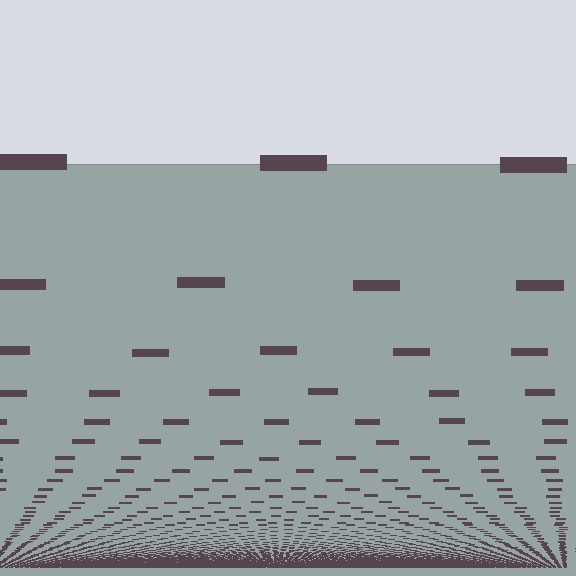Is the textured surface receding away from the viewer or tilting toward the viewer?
The surface appears to tilt toward the viewer. Texture elements get larger and sparser toward the top.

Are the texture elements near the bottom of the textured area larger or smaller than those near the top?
Smaller. The gradient is inverted — elements near the bottom are smaller and denser.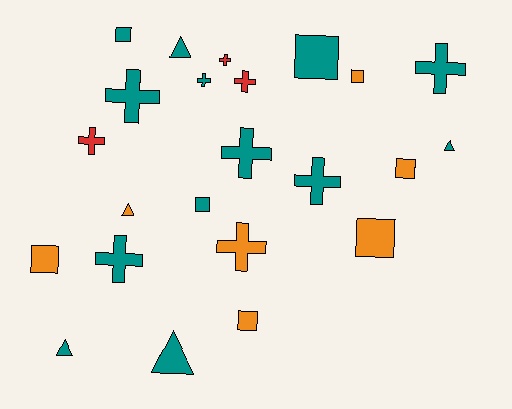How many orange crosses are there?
There is 1 orange cross.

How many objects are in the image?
There are 23 objects.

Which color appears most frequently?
Teal, with 13 objects.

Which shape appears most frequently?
Cross, with 10 objects.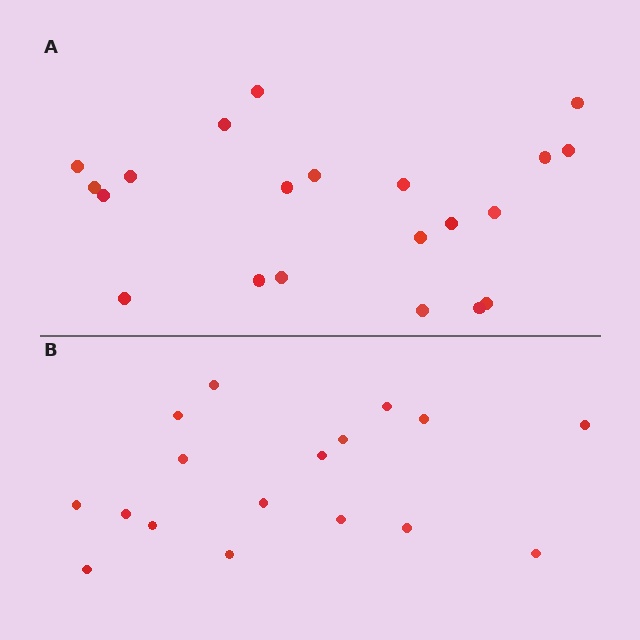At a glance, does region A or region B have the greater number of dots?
Region A (the top region) has more dots.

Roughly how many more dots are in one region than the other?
Region A has about 4 more dots than region B.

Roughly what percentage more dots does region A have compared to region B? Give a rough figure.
About 25% more.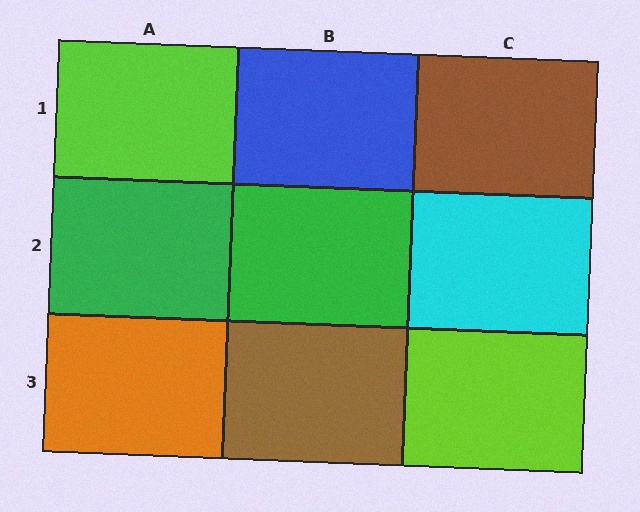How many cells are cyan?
1 cell is cyan.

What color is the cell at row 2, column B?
Green.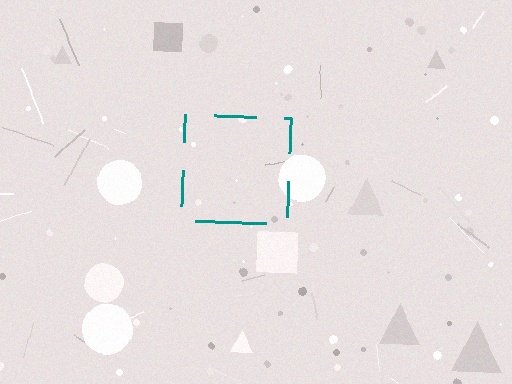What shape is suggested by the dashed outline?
The dashed outline suggests a square.